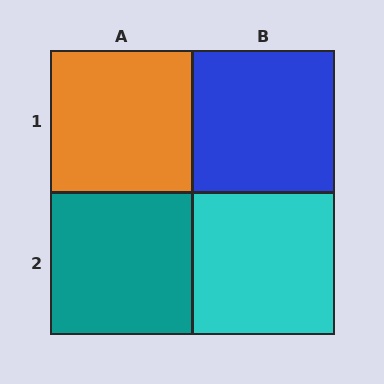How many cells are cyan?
1 cell is cyan.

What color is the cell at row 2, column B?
Cyan.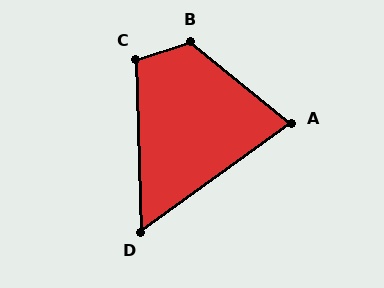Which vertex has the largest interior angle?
B, at approximately 124 degrees.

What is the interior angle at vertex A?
Approximately 74 degrees (acute).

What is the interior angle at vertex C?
Approximately 106 degrees (obtuse).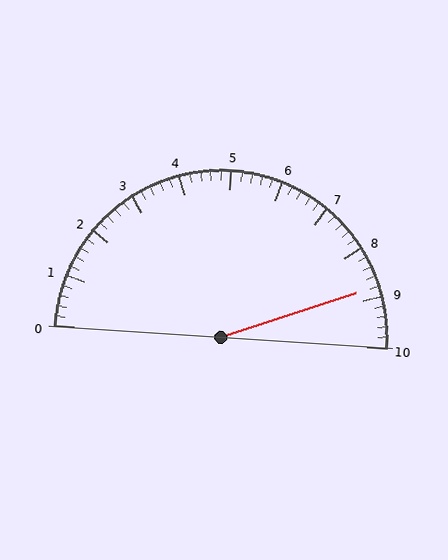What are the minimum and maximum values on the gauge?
The gauge ranges from 0 to 10.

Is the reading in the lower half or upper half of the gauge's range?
The reading is in the upper half of the range (0 to 10).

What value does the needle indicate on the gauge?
The needle indicates approximately 8.8.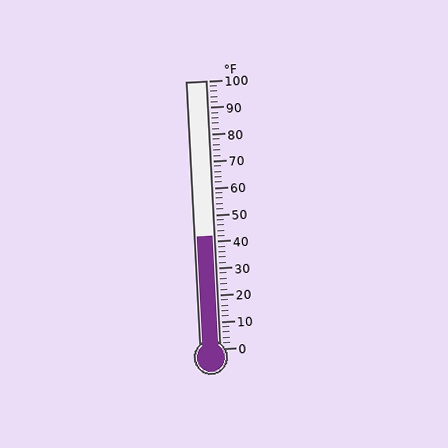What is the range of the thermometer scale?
The thermometer scale ranges from 0°F to 100°F.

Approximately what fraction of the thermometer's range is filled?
The thermometer is filled to approximately 40% of its range.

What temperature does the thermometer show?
The thermometer shows approximately 42°F.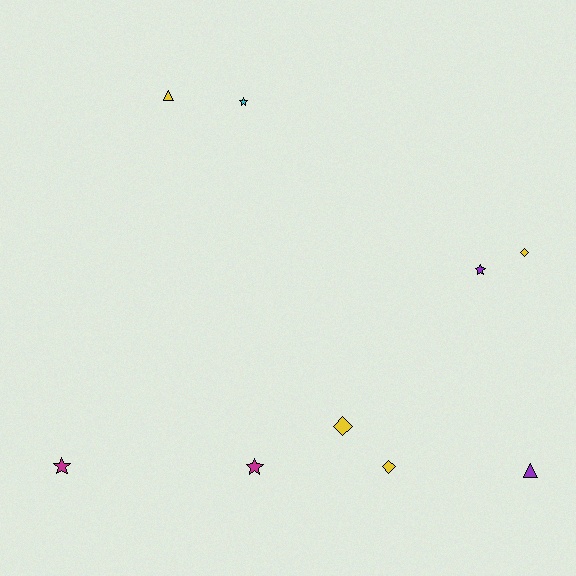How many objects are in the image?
There are 9 objects.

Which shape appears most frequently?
Star, with 4 objects.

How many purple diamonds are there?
There are no purple diamonds.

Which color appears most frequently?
Yellow, with 4 objects.